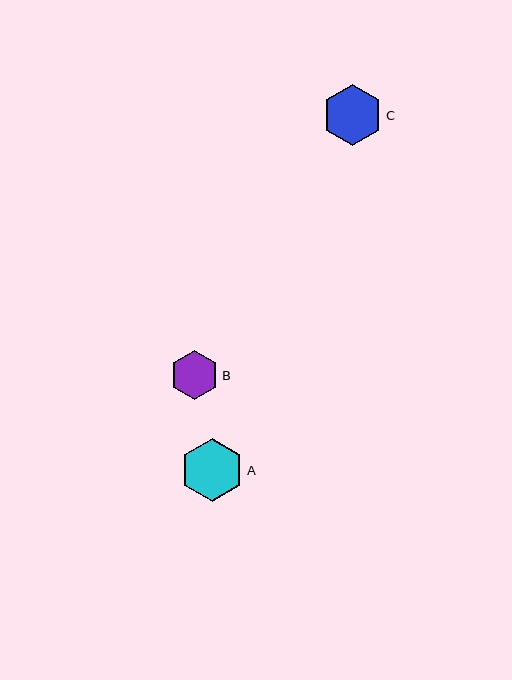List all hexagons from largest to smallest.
From largest to smallest: A, C, B.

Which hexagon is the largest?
Hexagon A is the largest with a size of approximately 63 pixels.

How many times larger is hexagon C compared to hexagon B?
Hexagon C is approximately 1.2 times the size of hexagon B.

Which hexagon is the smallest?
Hexagon B is the smallest with a size of approximately 49 pixels.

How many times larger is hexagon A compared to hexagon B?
Hexagon A is approximately 1.3 times the size of hexagon B.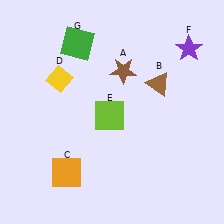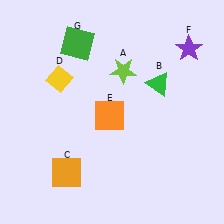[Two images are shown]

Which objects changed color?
A changed from brown to lime. B changed from brown to green. E changed from lime to orange.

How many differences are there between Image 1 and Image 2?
There are 3 differences between the two images.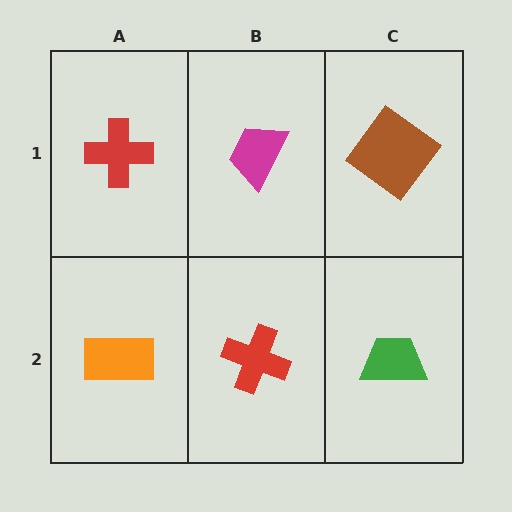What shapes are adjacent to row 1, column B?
A red cross (row 2, column B), a red cross (row 1, column A), a brown diamond (row 1, column C).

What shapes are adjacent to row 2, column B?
A magenta trapezoid (row 1, column B), an orange rectangle (row 2, column A), a green trapezoid (row 2, column C).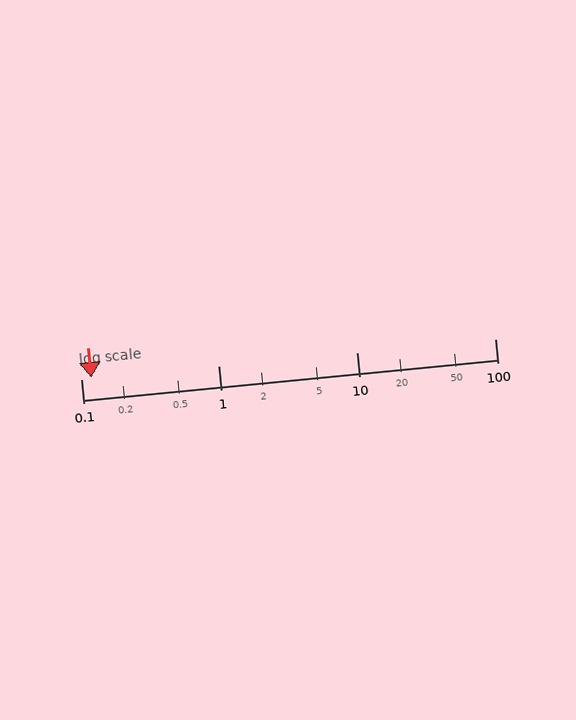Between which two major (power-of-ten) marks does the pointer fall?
The pointer is between 0.1 and 1.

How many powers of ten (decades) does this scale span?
The scale spans 3 decades, from 0.1 to 100.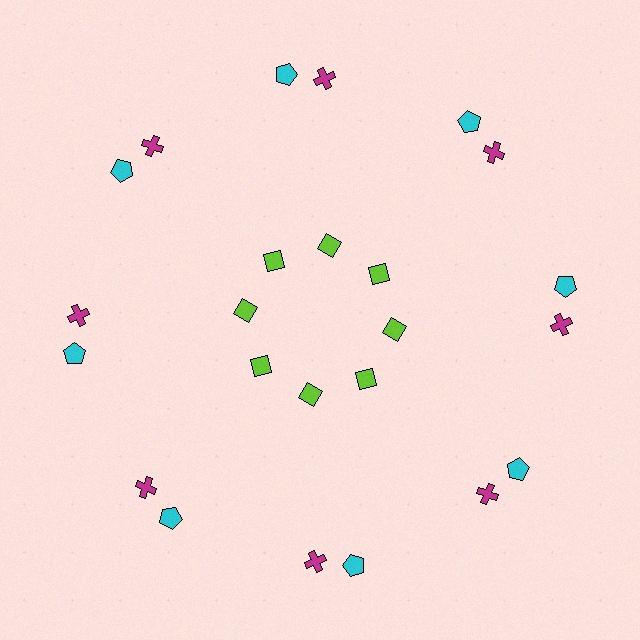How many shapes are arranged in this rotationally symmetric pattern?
There are 24 shapes, arranged in 8 groups of 3.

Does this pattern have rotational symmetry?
Yes, this pattern has 8-fold rotational symmetry. It looks the same after rotating 45 degrees around the center.